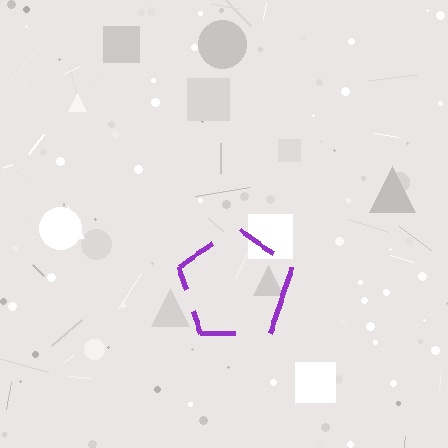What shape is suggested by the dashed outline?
The dashed outline suggests a pentagon.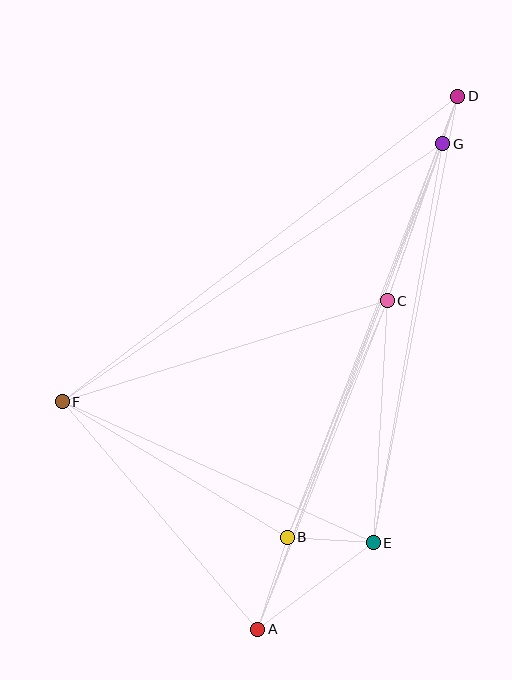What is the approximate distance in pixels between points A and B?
The distance between A and B is approximately 97 pixels.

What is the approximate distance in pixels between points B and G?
The distance between B and G is approximately 423 pixels.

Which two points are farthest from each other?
Points A and D are farthest from each other.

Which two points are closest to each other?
Points D and G are closest to each other.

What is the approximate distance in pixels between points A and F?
The distance between A and F is approximately 300 pixels.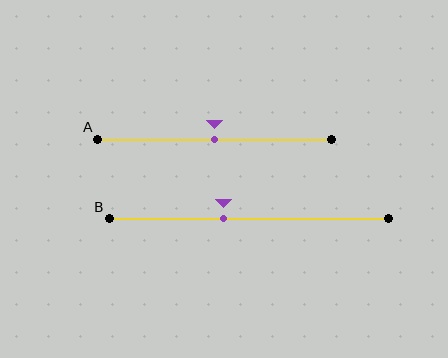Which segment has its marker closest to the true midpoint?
Segment A has its marker closest to the true midpoint.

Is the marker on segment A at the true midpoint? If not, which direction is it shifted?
Yes, the marker on segment A is at the true midpoint.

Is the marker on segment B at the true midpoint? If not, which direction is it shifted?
No, the marker on segment B is shifted to the left by about 9% of the segment length.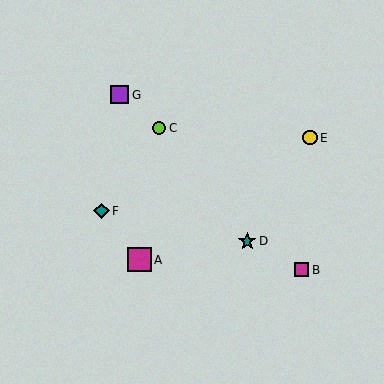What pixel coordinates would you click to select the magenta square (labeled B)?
Click at (302, 270) to select the magenta square B.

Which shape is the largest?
The magenta square (labeled A) is the largest.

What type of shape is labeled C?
Shape C is a lime circle.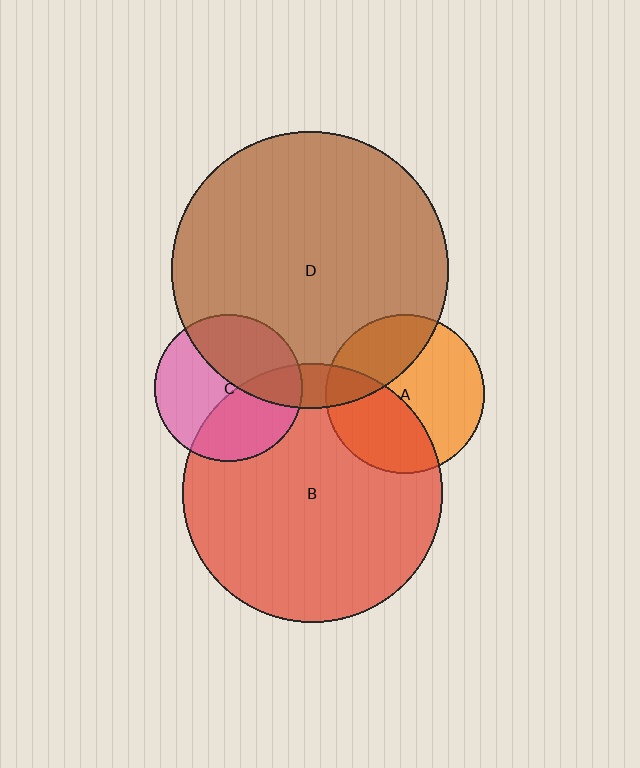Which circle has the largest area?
Circle D (brown).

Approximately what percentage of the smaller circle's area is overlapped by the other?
Approximately 40%.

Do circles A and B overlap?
Yes.